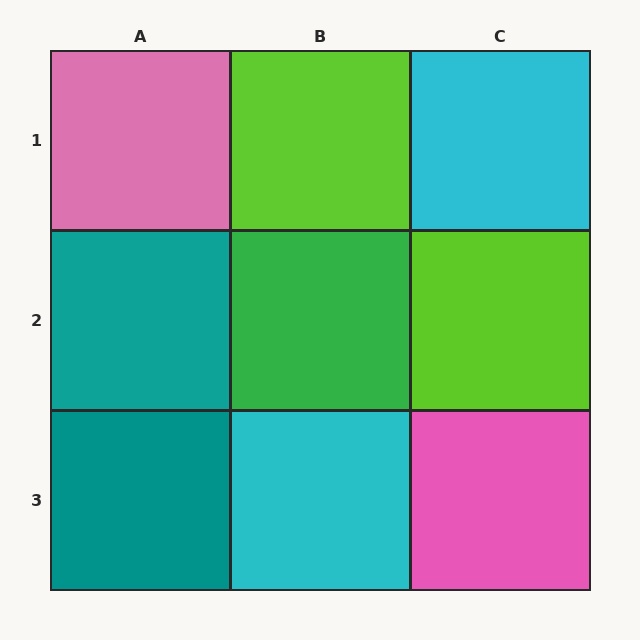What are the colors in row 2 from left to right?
Teal, green, lime.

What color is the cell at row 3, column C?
Pink.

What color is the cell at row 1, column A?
Pink.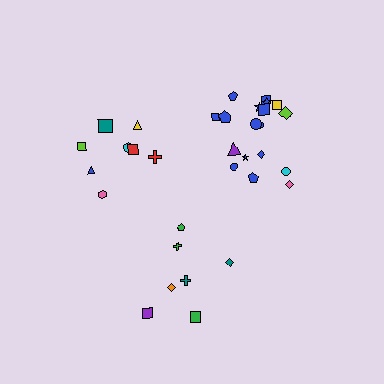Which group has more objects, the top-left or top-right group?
The top-right group.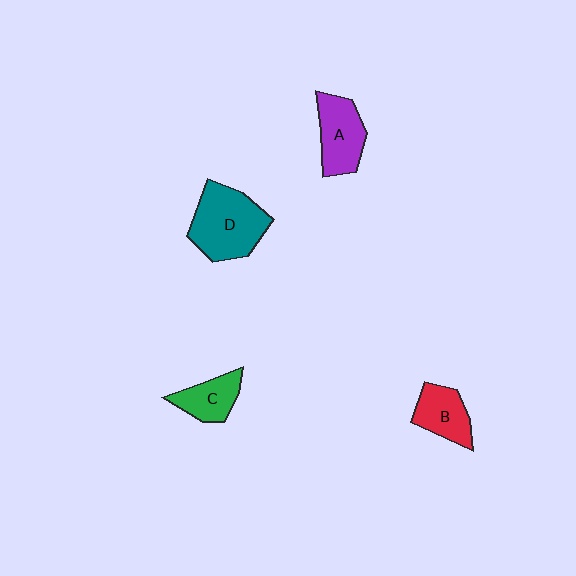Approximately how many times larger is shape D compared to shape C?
Approximately 1.9 times.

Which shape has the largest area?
Shape D (teal).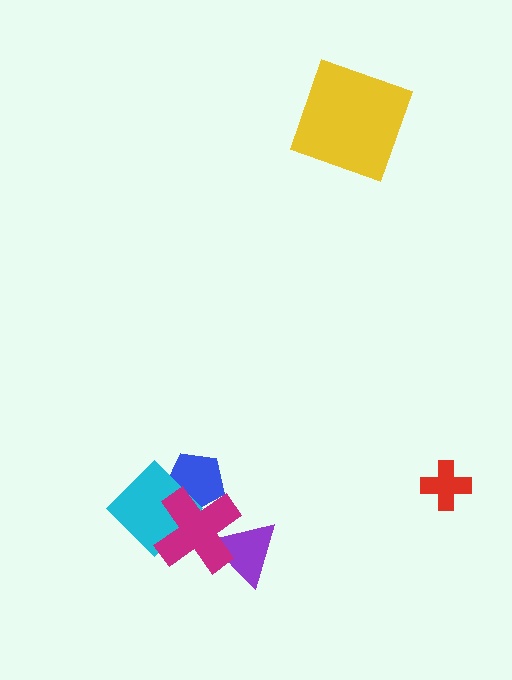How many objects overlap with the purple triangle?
1 object overlaps with the purple triangle.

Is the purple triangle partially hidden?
Yes, it is partially covered by another shape.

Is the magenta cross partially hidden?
No, no other shape covers it.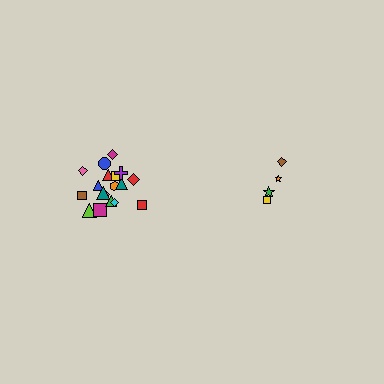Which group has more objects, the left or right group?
The left group.